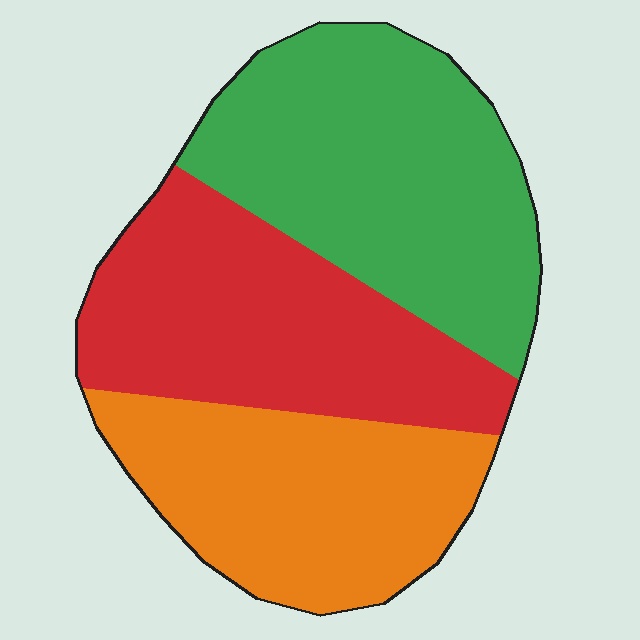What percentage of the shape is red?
Red takes up between a sixth and a third of the shape.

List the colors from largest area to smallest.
From largest to smallest: green, red, orange.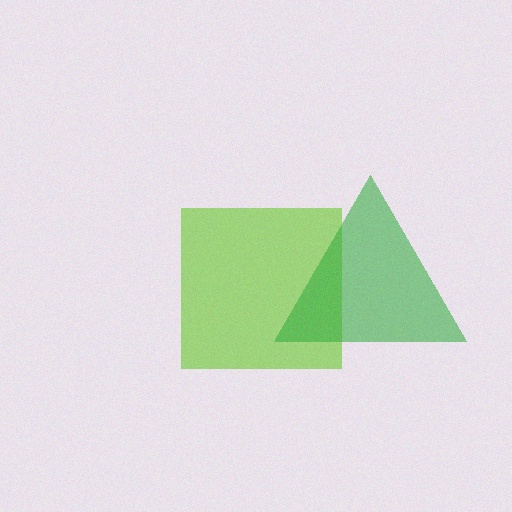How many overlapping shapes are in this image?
There are 2 overlapping shapes in the image.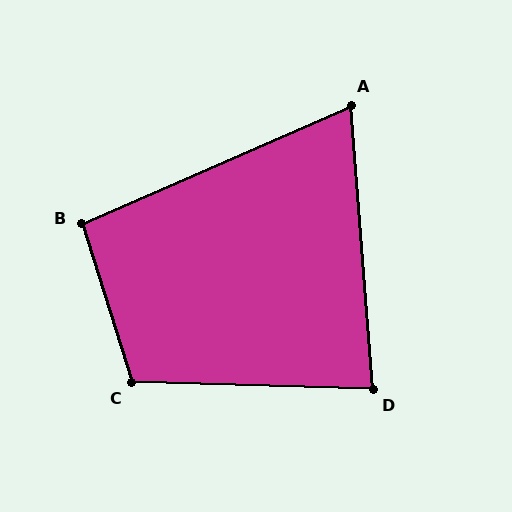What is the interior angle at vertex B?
Approximately 96 degrees (obtuse).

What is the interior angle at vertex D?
Approximately 84 degrees (acute).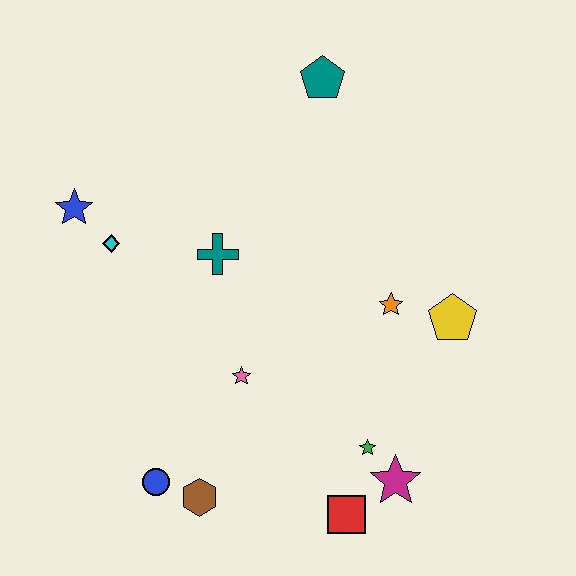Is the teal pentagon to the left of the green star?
Yes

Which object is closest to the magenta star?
The green star is closest to the magenta star.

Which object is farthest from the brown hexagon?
The teal pentagon is farthest from the brown hexagon.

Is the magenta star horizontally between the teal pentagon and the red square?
No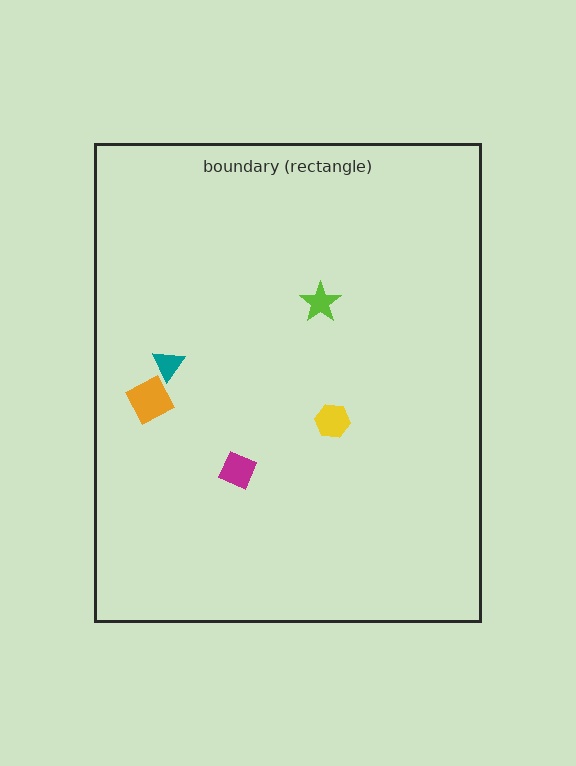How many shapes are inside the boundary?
5 inside, 0 outside.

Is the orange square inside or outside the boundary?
Inside.